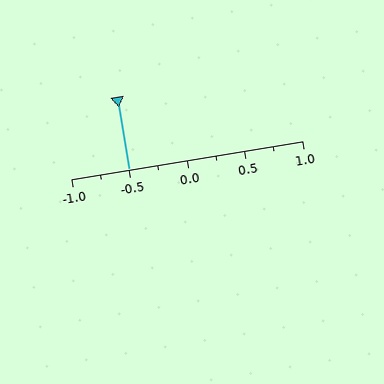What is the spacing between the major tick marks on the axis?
The major ticks are spaced 0.5 apart.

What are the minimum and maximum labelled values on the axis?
The axis runs from -1.0 to 1.0.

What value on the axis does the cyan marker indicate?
The marker indicates approximately -0.5.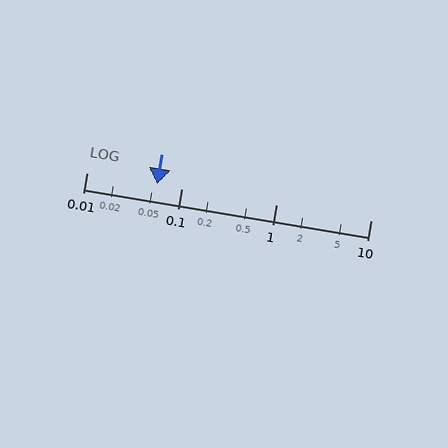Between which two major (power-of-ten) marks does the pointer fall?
The pointer is between 0.01 and 0.1.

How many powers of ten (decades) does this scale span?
The scale spans 3 decades, from 0.01 to 10.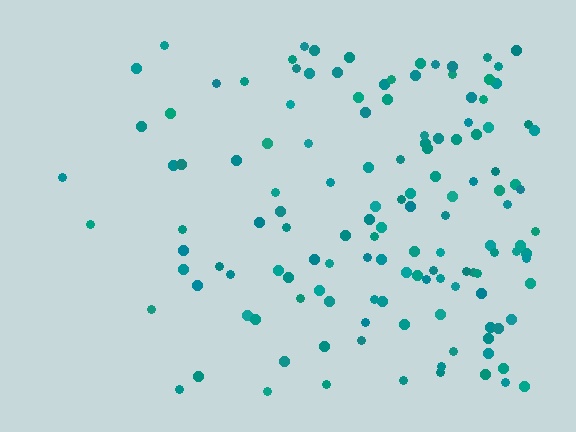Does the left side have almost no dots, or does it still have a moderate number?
Still a moderate number, just noticeably fewer than the right.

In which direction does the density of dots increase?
From left to right, with the right side densest.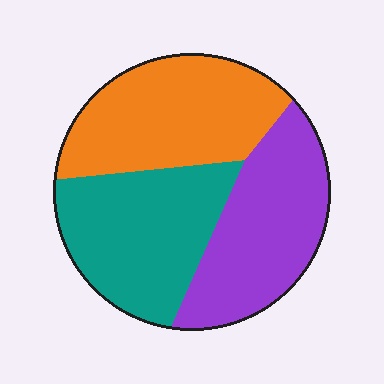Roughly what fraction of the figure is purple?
Purple covers about 35% of the figure.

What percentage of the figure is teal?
Teal covers about 35% of the figure.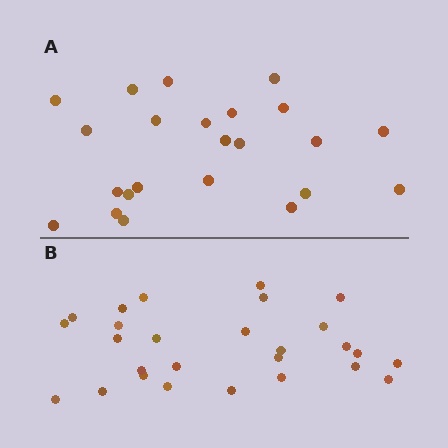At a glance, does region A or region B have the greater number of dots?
Region B (the bottom region) has more dots.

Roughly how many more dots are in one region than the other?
Region B has about 4 more dots than region A.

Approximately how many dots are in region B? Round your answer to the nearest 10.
About 30 dots. (The exact count is 27, which rounds to 30.)